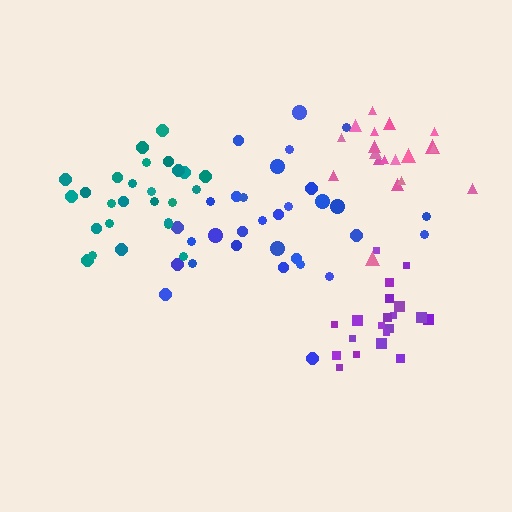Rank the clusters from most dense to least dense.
purple, teal, pink, blue.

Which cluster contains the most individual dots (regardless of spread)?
Blue (31).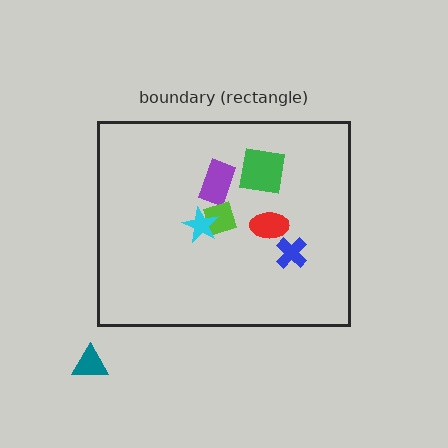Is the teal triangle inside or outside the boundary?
Outside.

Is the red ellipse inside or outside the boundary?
Inside.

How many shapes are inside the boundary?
6 inside, 1 outside.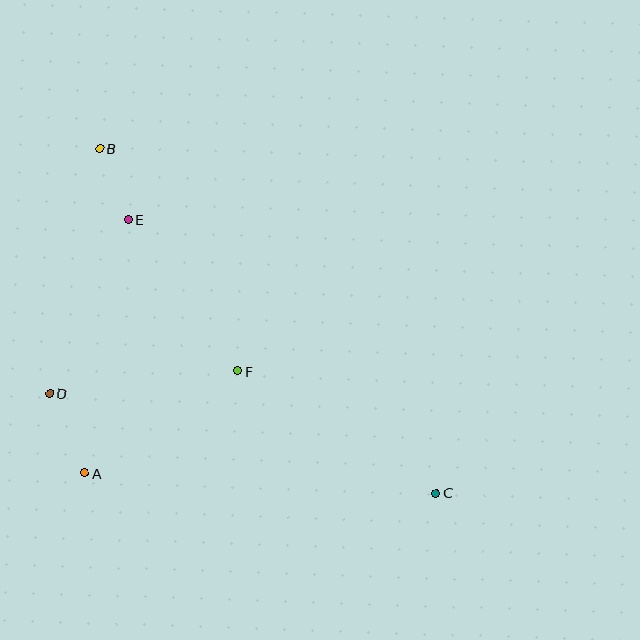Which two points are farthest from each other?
Points B and C are farthest from each other.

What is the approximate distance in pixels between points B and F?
The distance between B and F is approximately 262 pixels.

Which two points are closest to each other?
Points B and E are closest to each other.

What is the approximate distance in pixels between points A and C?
The distance between A and C is approximately 352 pixels.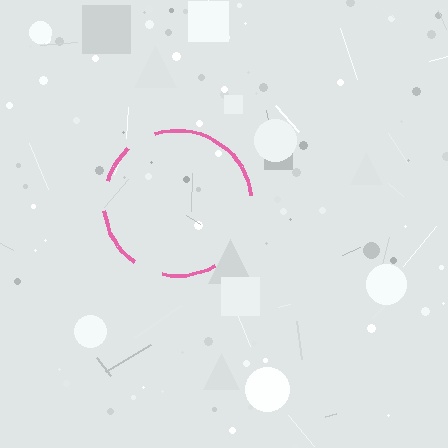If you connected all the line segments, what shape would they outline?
They would outline a circle.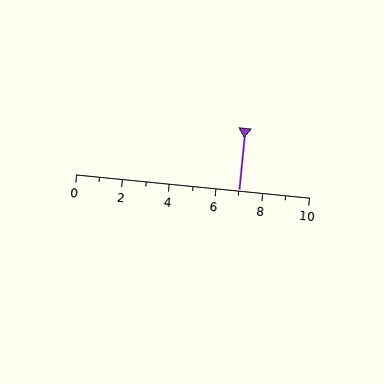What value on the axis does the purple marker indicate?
The marker indicates approximately 7.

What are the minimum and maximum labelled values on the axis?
The axis runs from 0 to 10.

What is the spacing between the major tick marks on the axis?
The major ticks are spaced 2 apart.